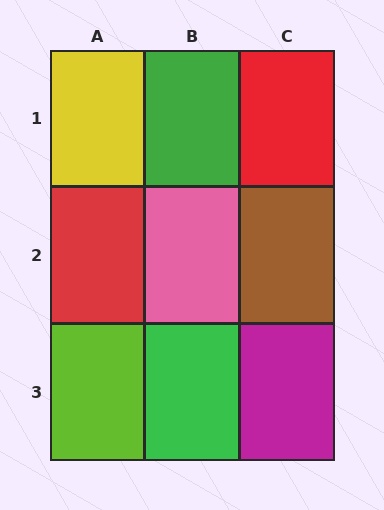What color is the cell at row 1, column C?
Red.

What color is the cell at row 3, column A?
Lime.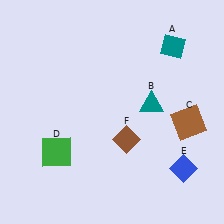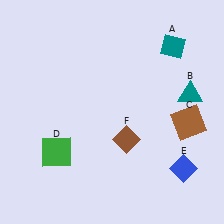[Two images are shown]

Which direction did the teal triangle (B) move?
The teal triangle (B) moved right.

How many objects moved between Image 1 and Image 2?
1 object moved between the two images.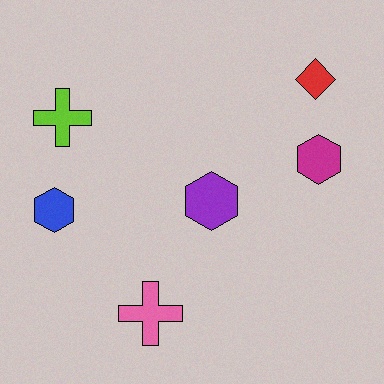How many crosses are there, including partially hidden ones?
There are 2 crosses.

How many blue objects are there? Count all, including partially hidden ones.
There is 1 blue object.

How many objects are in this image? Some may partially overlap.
There are 6 objects.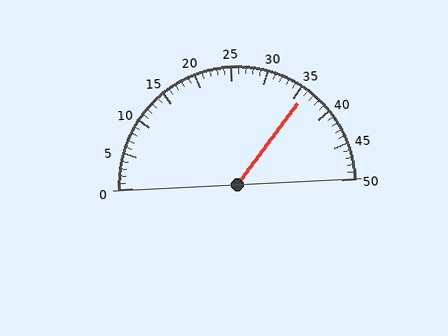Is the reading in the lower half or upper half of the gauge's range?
The reading is in the upper half of the range (0 to 50).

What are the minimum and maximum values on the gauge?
The gauge ranges from 0 to 50.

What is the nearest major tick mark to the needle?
The nearest major tick mark is 35.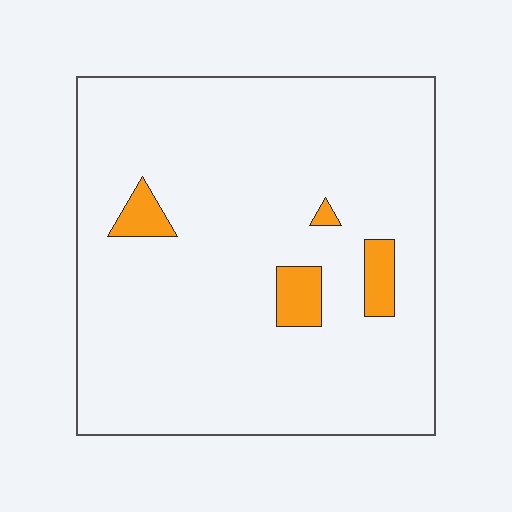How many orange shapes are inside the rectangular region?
4.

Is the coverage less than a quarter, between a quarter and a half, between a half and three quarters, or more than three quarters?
Less than a quarter.